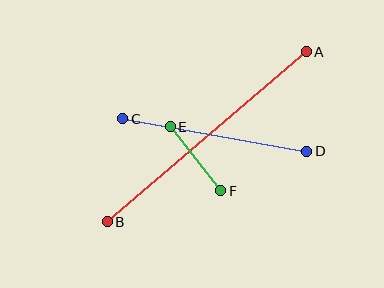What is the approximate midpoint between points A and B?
The midpoint is at approximately (207, 137) pixels.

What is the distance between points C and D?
The distance is approximately 187 pixels.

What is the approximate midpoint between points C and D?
The midpoint is at approximately (215, 135) pixels.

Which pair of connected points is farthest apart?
Points A and B are farthest apart.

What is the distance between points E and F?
The distance is approximately 82 pixels.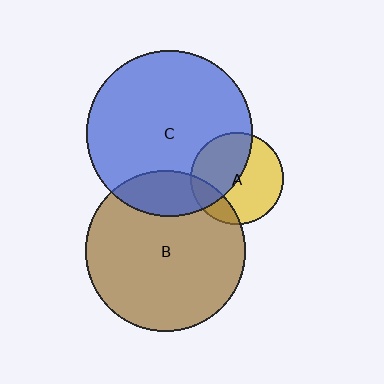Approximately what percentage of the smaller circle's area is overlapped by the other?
Approximately 20%.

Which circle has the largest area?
Circle C (blue).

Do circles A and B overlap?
Yes.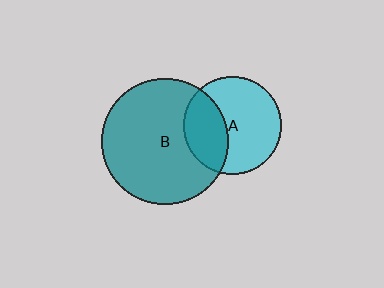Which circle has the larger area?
Circle B (teal).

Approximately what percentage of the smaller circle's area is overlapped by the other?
Approximately 35%.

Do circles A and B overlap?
Yes.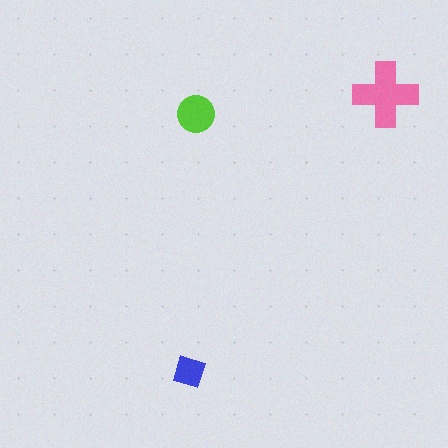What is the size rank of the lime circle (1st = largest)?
2nd.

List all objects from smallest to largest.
The blue diamond, the lime circle, the pink cross.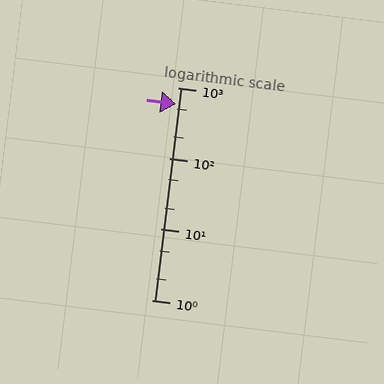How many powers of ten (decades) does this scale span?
The scale spans 3 decades, from 1 to 1000.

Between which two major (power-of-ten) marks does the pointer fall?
The pointer is between 100 and 1000.